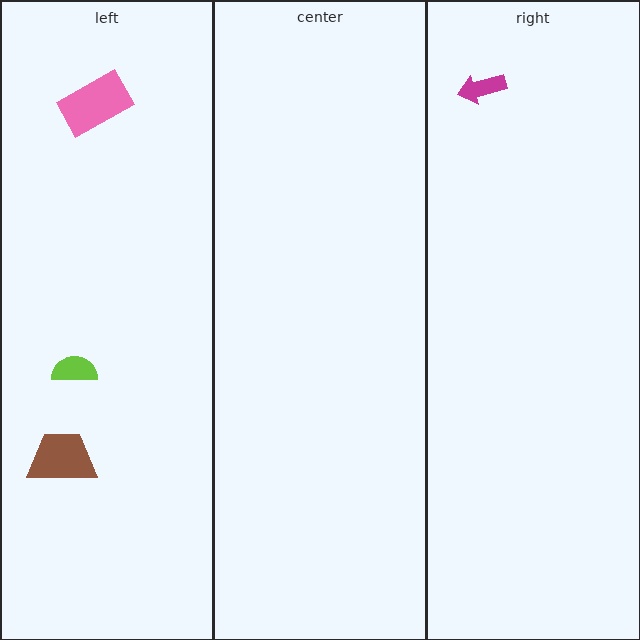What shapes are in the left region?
The pink rectangle, the lime semicircle, the brown trapezoid.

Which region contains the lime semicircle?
The left region.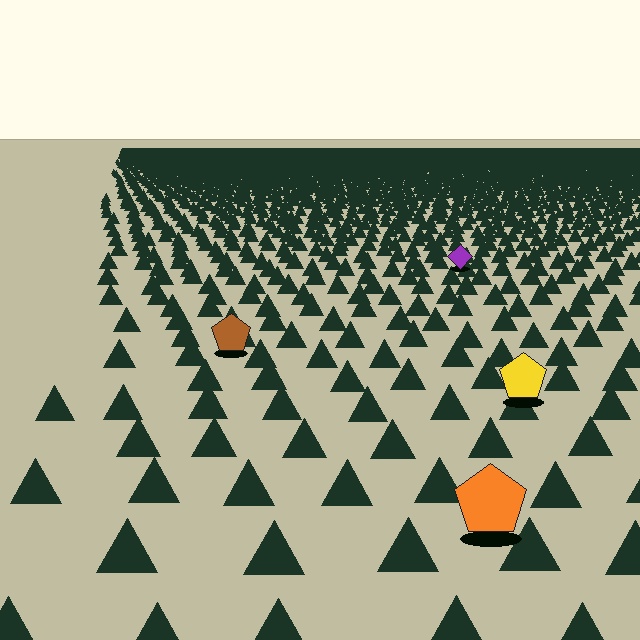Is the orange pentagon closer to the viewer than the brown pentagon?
Yes. The orange pentagon is closer — you can tell from the texture gradient: the ground texture is coarser near it.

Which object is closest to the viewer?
The orange pentagon is closest. The texture marks near it are larger and more spread out.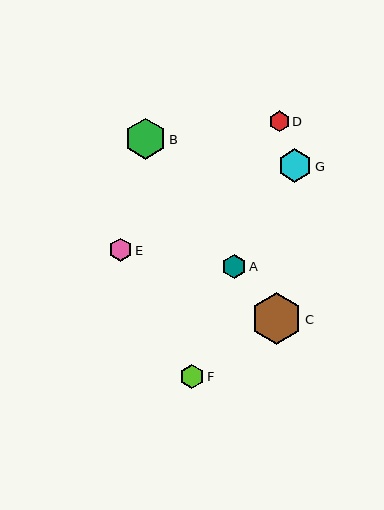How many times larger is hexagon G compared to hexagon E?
Hexagon G is approximately 1.4 times the size of hexagon E.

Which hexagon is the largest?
Hexagon C is the largest with a size of approximately 52 pixels.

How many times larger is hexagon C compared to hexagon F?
Hexagon C is approximately 2.2 times the size of hexagon F.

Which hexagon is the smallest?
Hexagon D is the smallest with a size of approximately 21 pixels.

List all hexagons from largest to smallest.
From largest to smallest: C, B, G, F, A, E, D.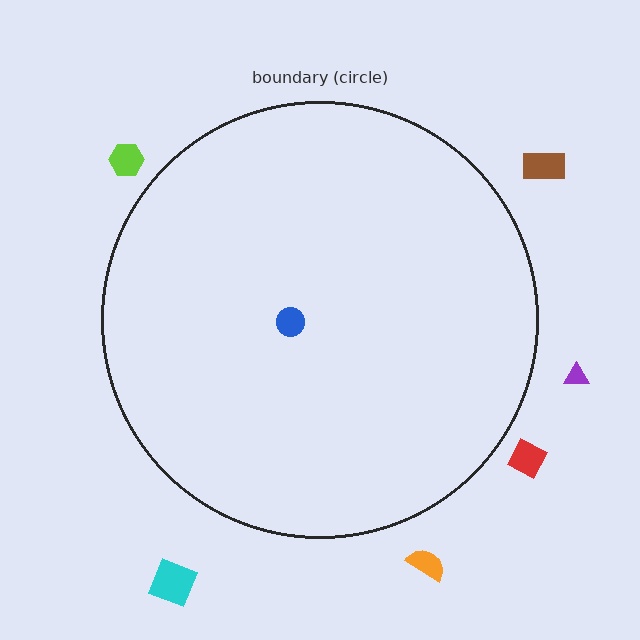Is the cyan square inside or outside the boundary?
Outside.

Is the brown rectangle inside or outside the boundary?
Outside.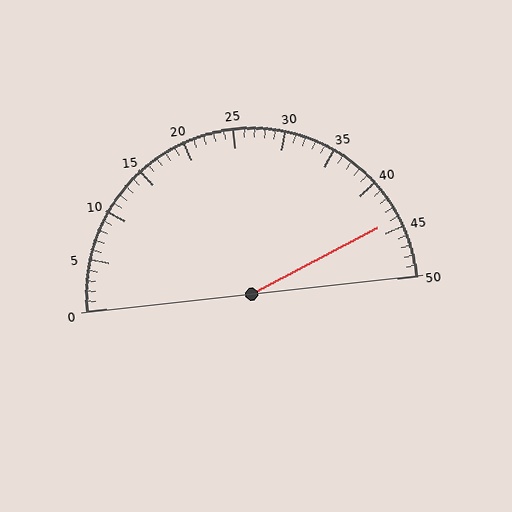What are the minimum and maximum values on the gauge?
The gauge ranges from 0 to 50.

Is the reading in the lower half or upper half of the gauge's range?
The reading is in the upper half of the range (0 to 50).